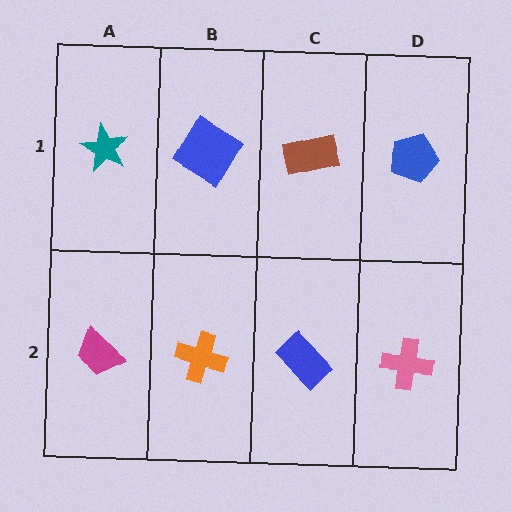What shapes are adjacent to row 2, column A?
A teal star (row 1, column A), an orange cross (row 2, column B).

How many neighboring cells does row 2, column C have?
3.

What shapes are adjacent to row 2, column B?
A blue diamond (row 1, column B), a magenta trapezoid (row 2, column A), a blue rectangle (row 2, column C).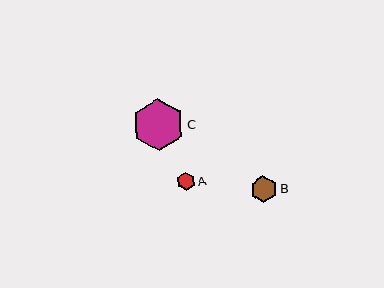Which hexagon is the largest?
Hexagon C is the largest with a size of approximately 52 pixels.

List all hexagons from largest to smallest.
From largest to smallest: C, B, A.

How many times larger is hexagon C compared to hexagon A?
Hexagon C is approximately 2.9 times the size of hexagon A.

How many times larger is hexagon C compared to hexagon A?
Hexagon C is approximately 2.9 times the size of hexagon A.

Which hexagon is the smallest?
Hexagon A is the smallest with a size of approximately 18 pixels.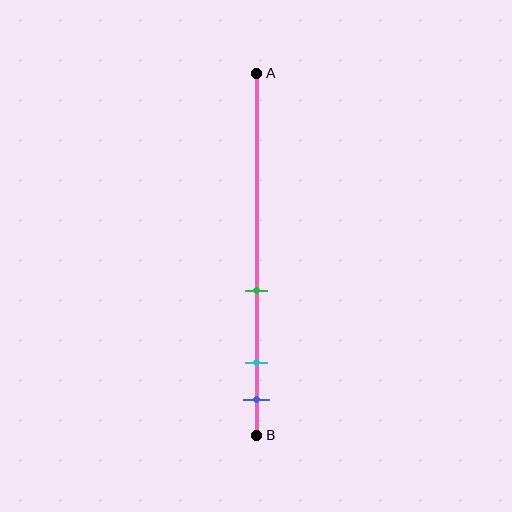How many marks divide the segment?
There are 3 marks dividing the segment.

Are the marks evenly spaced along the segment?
No, the marks are not evenly spaced.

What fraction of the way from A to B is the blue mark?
The blue mark is approximately 90% (0.9) of the way from A to B.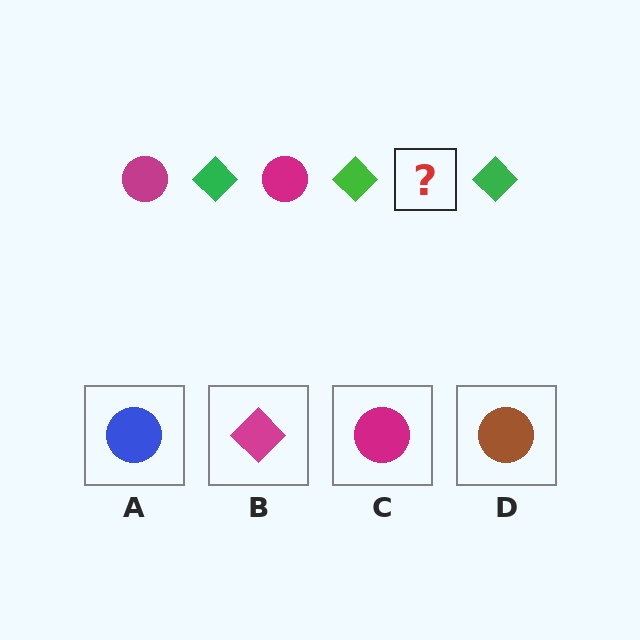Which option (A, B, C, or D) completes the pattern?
C.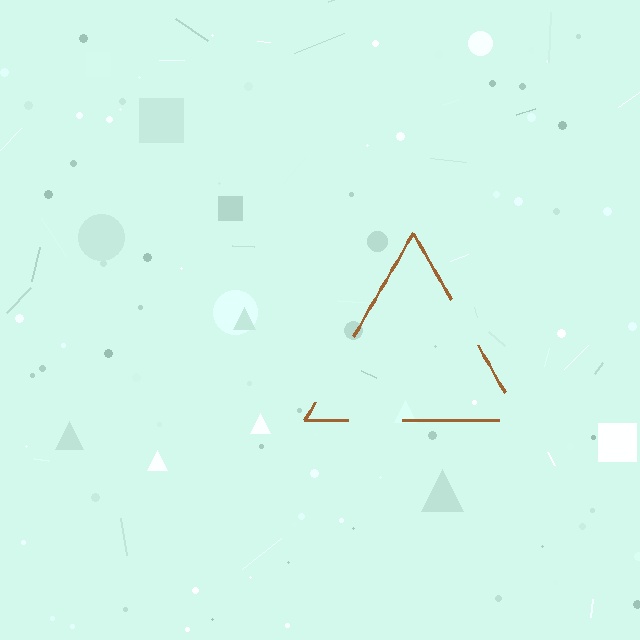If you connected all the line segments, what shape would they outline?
They would outline a triangle.